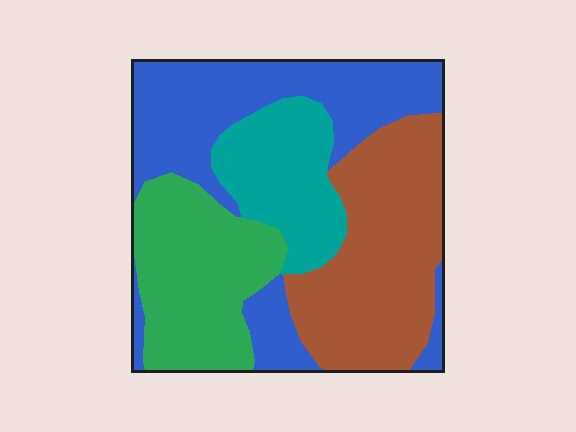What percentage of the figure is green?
Green covers about 25% of the figure.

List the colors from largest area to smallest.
From largest to smallest: blue, brown, green, teal.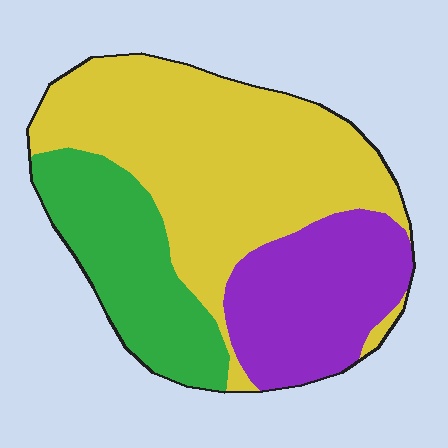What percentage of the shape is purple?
Purple takes up about one quarter (1/4) of the shape.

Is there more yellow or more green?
Yellow.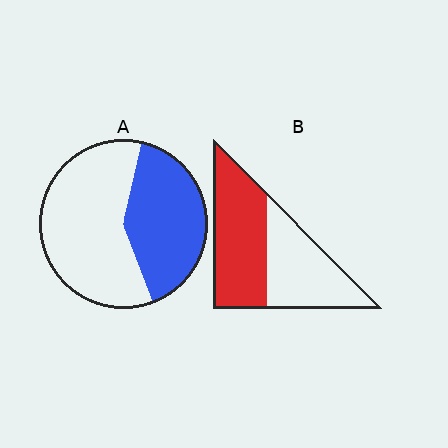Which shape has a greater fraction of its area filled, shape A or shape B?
Shape B.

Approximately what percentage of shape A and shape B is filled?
A is approximately 40% and B is approximately 55%.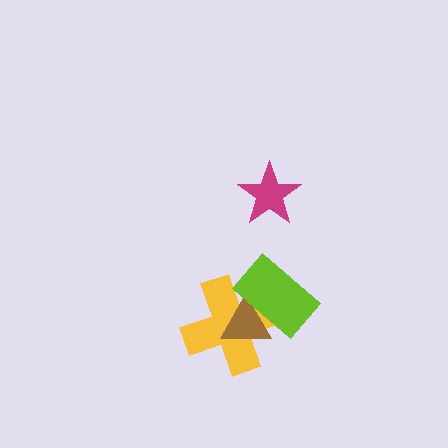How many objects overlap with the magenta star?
0 objects overlap with the magenta star.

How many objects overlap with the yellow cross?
2 objects overlap with the yellow cross.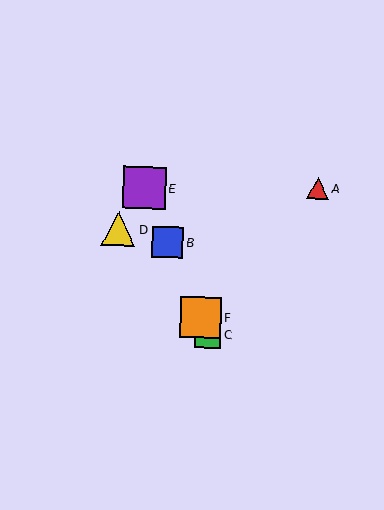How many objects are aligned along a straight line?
4 objects (B, C, E, F) are aligned along a straight line.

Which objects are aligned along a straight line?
Objects B, C, E, F are aligned along a straight line.